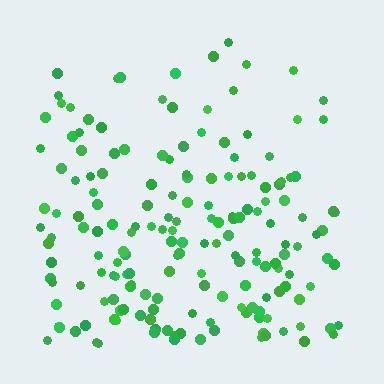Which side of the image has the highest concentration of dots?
The bottom.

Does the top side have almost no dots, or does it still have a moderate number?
Still a moderate number, just noticeably fewer than the bottom.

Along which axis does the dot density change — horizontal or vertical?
Vertical.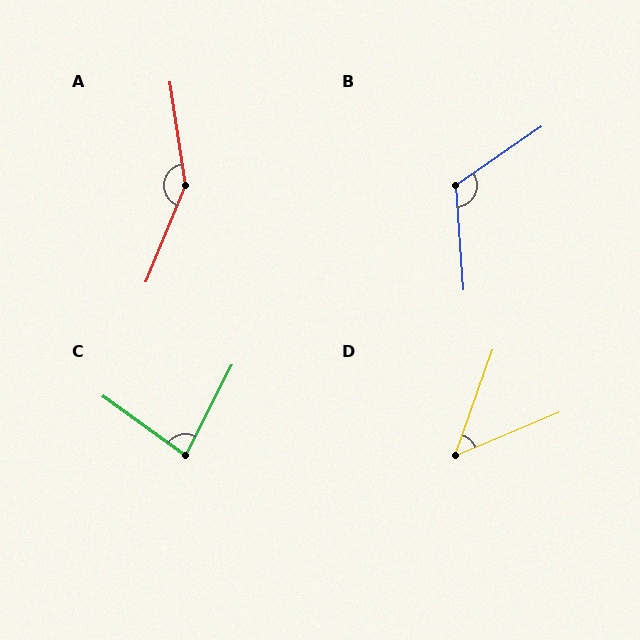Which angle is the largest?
A, at approximately 150 degrees.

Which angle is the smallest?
D, at approximately 48 degrees.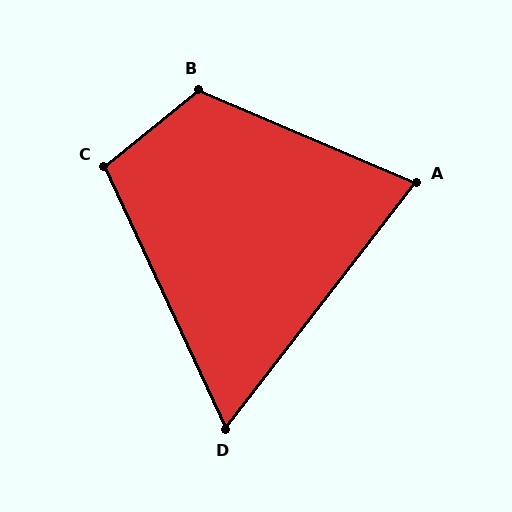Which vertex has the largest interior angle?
B, at approximately 117 degrees.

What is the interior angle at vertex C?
Approximately 105 degrees (obtuse).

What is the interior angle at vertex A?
Approximately 75 degrees (acute).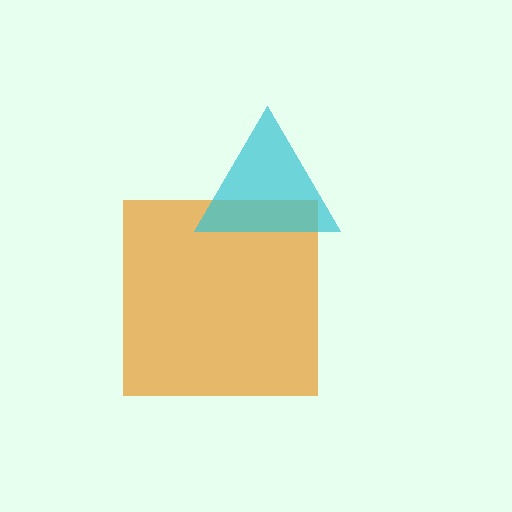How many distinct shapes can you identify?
There are 2 distinct shapes: an orange square, a cyan triangle.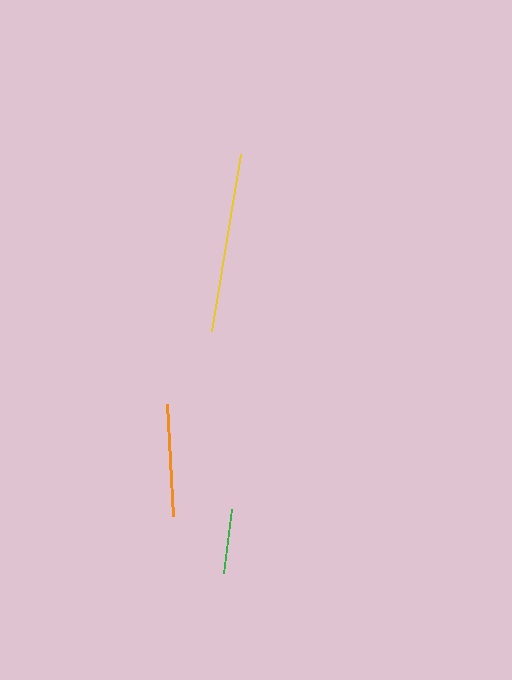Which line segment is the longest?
The yellow line is the longest at approximately 179 pixels.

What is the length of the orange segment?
The orange segment is approximately 112 pixels long.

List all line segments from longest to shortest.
From longest to shortest: yellow, orange, green.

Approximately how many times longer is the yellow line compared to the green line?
The yellow line is approximately 2.8 times the length of the green line.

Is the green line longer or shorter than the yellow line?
The yellow line is longer than the green line.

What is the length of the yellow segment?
The yellow segment is approximately 179 pixels long.